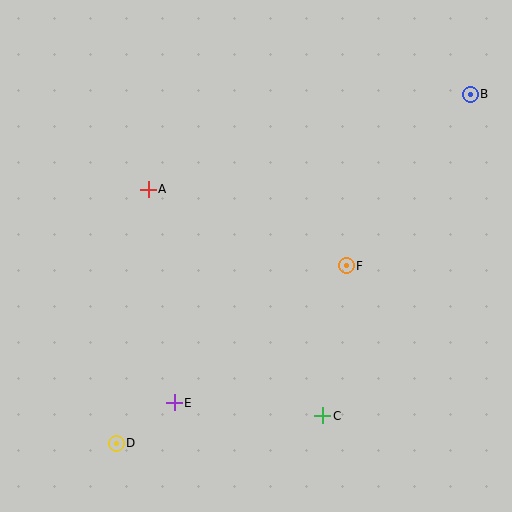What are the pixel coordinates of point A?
Point A is at (148, 189).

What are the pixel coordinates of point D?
Point D is at (116, 443).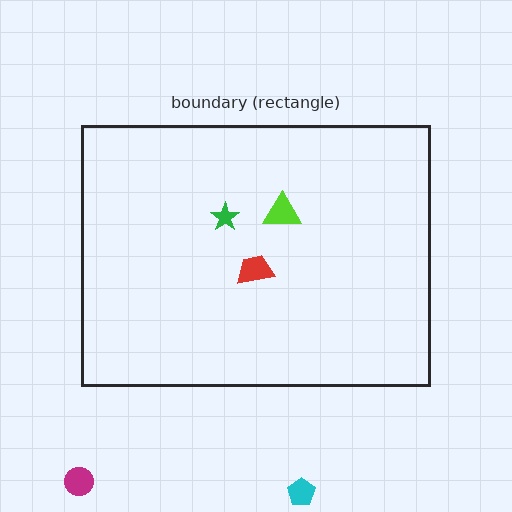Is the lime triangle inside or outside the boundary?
Inside.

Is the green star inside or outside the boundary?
Inside.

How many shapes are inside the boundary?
3 inside, 2 outside.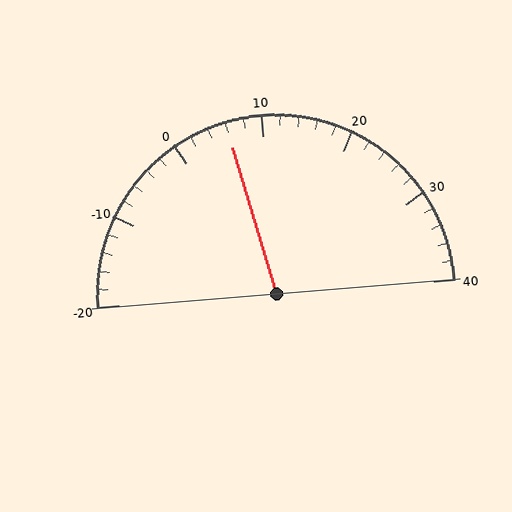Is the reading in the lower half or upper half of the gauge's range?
The reading is in the lower half of the range (-20 to 40).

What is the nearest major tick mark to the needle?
The nearest major tick mark is 10.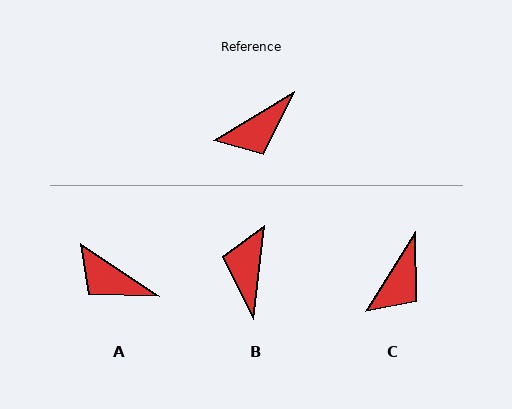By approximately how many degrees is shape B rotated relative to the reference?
Approximately 128 degrees clockwise.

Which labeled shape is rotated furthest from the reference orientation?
B, about 128 degrees away.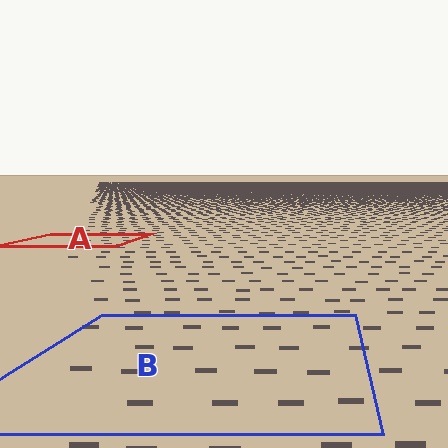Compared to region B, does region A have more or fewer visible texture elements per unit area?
Region A has more texture elements per unit area — they are packed more densely because it is farther away.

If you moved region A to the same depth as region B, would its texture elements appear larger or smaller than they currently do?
They would appear larger. At a closer depth, the same texture elements are projected at a bigger on-screen size.